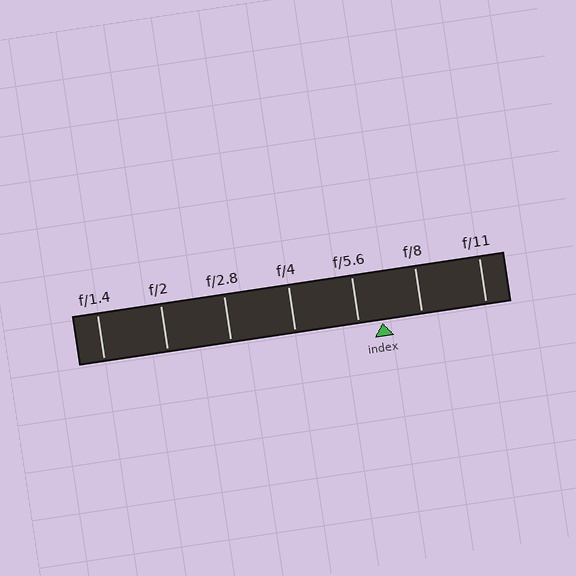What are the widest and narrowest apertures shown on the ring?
The widest aperture shown is f/1.4 and the narrowest is f/11.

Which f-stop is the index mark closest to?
The index mark is closest to f/5.6.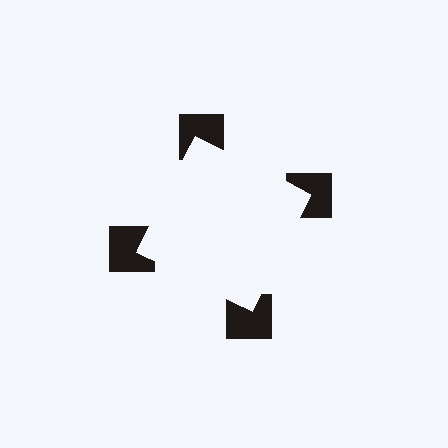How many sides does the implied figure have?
4 sides.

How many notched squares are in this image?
There are 4 — one at each vertex of the illusory square.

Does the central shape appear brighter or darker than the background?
It typically appears slightly brighter than the background, even though no actual brightness change is drawn.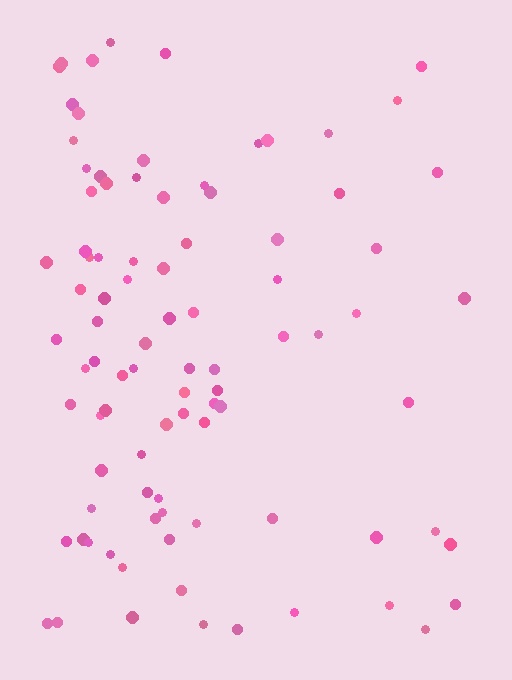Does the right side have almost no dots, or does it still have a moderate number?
Still a moderate number, just noticeably fewer than the left.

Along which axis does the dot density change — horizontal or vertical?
Horizontal.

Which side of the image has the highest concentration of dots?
The left.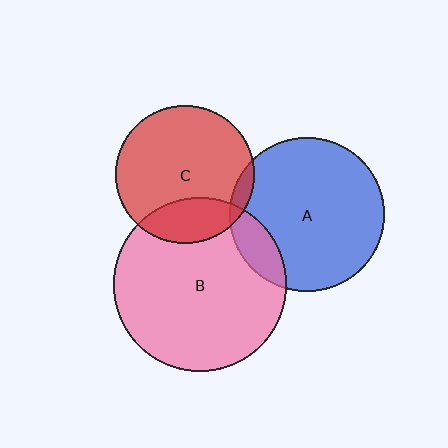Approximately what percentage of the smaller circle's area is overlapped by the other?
Approximately 5%.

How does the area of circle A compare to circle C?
Approximately 1.2 times.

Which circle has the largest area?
Circle B (pink).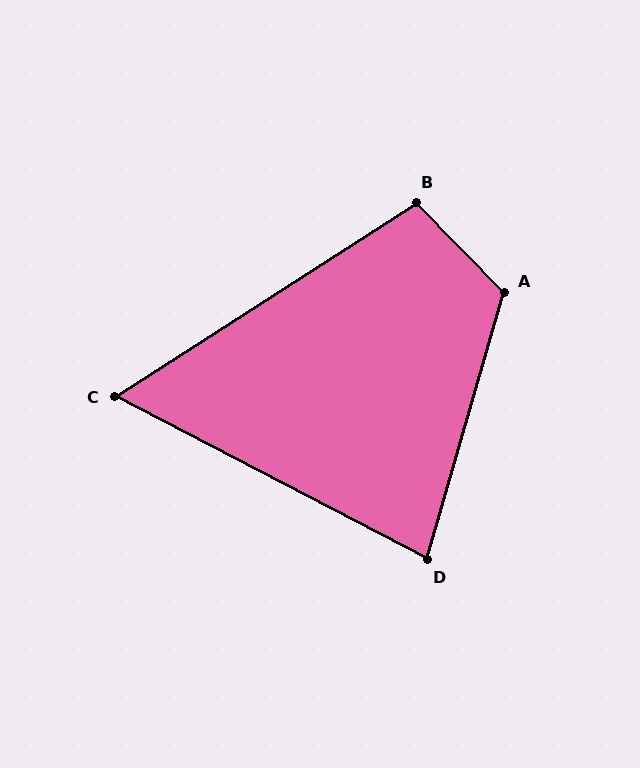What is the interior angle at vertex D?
Approximately 78 degrees (acute).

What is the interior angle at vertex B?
Approximately 102 degrees (obtuse).